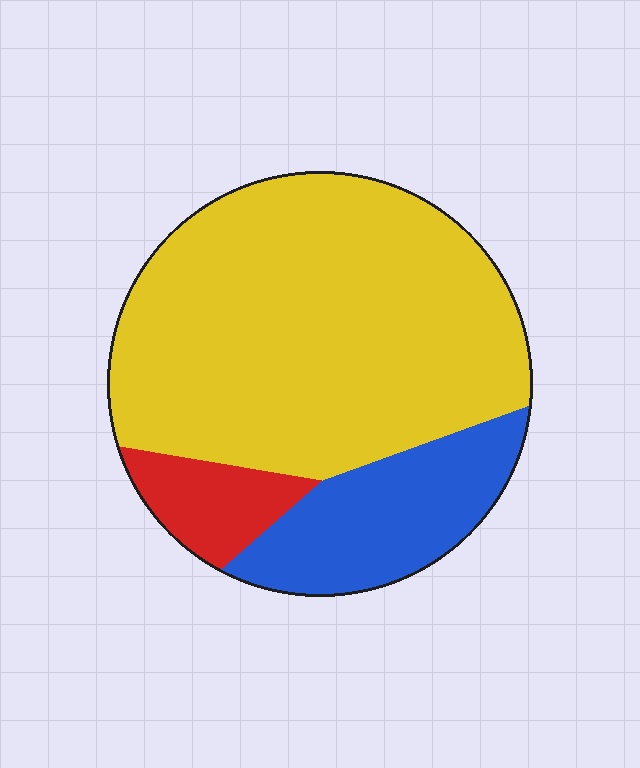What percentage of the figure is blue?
Blue covers around 20% of the figure.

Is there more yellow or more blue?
Yellow.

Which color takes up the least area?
Red, at roughly 10%.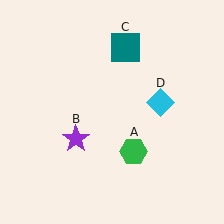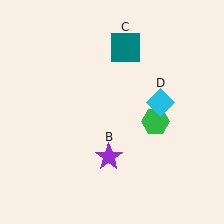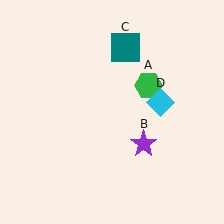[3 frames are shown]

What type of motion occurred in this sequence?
The green hexagon (object A), purple star (object B) rotated counterclockwise around the center of the scene.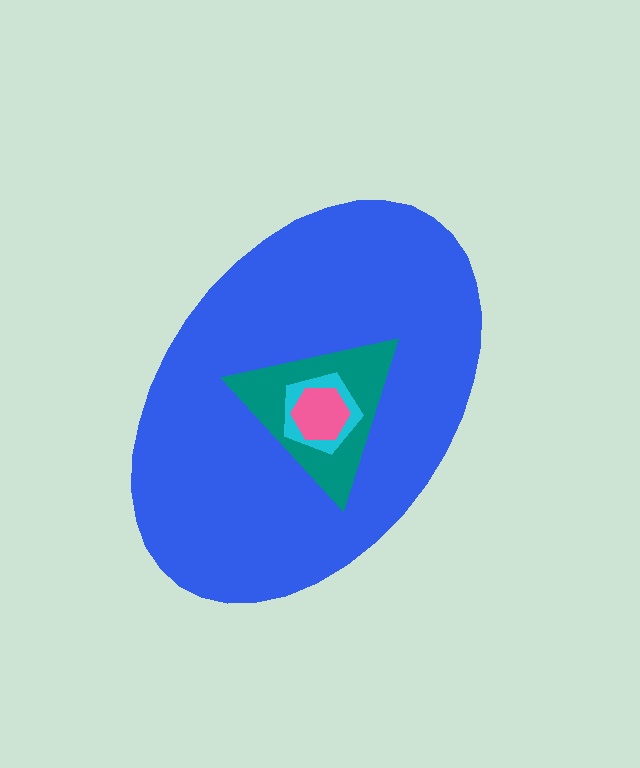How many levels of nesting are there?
4.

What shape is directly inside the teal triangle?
The cyan pentagon.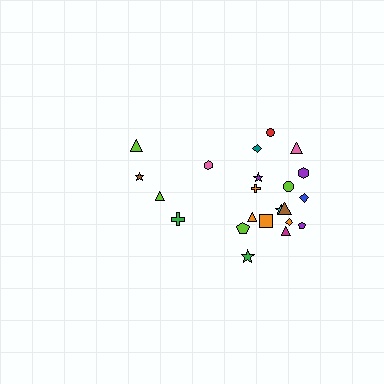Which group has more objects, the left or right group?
The right group.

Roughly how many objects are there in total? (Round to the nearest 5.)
Roughly 20 objects in total.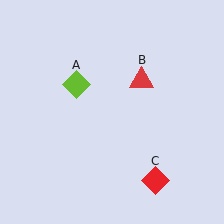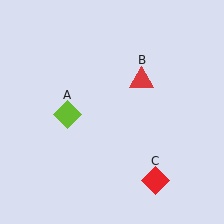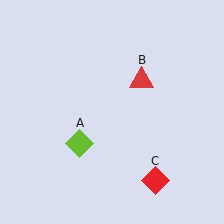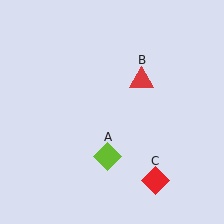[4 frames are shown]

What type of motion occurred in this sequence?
The lime diamond (object A) rotated counterclockwise around the center of the scene.